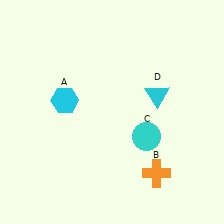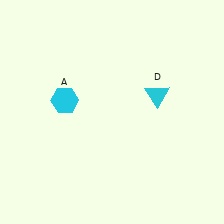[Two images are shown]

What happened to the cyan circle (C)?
The cyan circle (C) was removed in Image 2. It was in the bottom-right area of Image 1.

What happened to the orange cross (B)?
The orange cross (B) was removed in Image 2. It was in the bottom-right area of Image 1.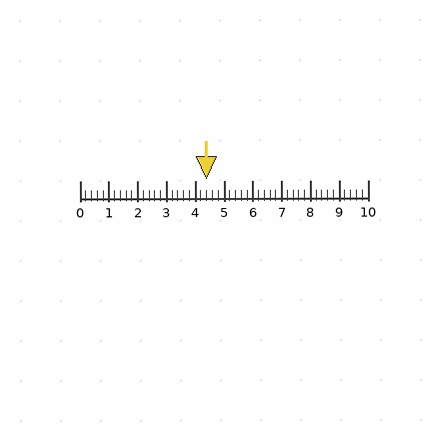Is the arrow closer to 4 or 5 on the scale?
The arrow is closer to 4.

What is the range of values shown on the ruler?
The ruler shows values from 0 to 10.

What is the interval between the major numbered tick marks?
The major tick marks are spaced 1 units apart.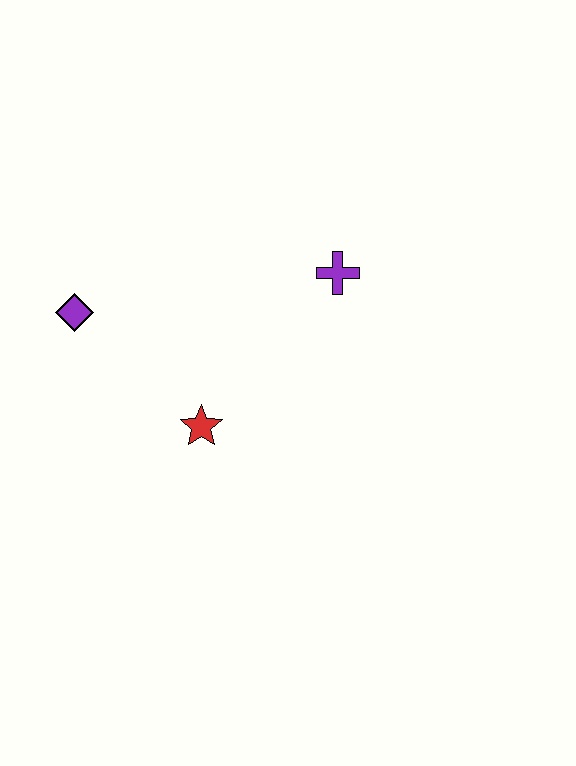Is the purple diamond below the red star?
No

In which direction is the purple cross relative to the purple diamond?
The purple cross is to the right of the purple diamond.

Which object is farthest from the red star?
The purple cross is farthest from the red star.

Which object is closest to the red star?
The purple diamond is closest to the red star.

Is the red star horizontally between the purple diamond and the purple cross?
Yes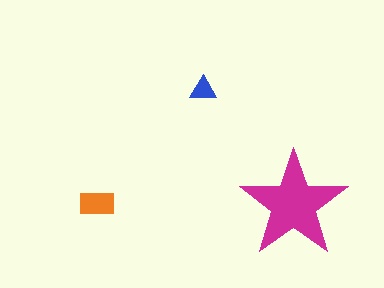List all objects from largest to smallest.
The magenta star, the orange rectangle, the blue triangle.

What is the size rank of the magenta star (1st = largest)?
1st.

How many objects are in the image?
There are 3 objects in the image.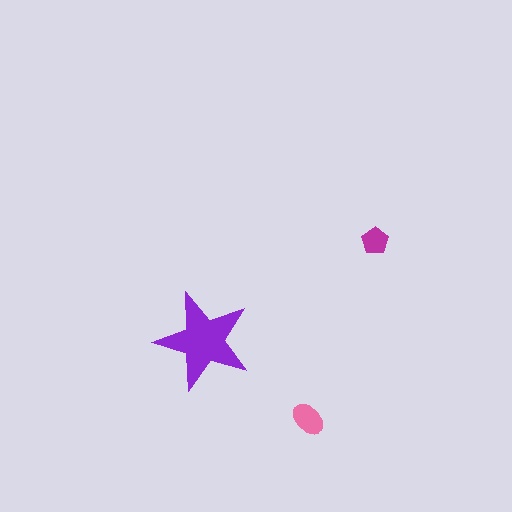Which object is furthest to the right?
The magenta pentagon is rightmost.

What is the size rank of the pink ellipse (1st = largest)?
2nd.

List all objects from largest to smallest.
The purple star, the pink ellipse, the magenta pentagon.